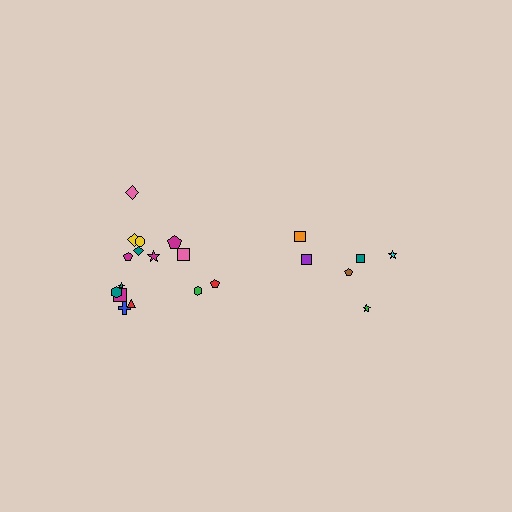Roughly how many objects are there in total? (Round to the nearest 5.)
Roughly 20 objects in total.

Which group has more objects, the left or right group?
The left group.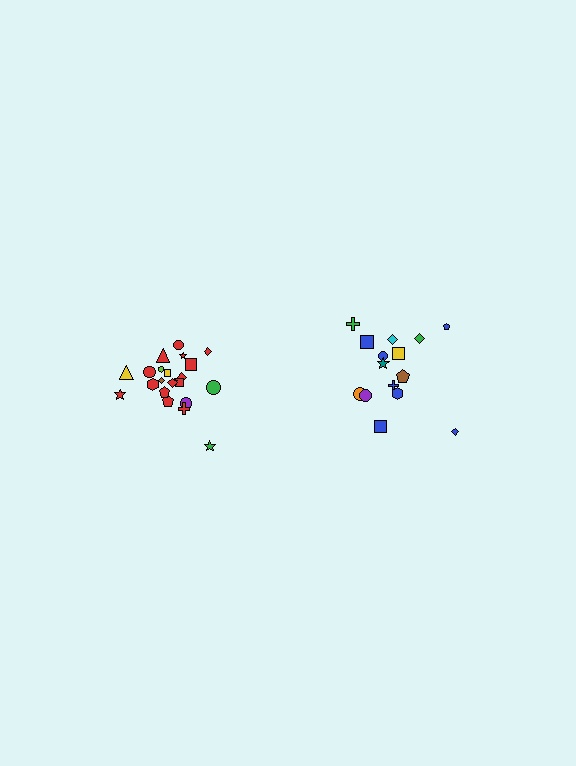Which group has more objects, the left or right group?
The left group.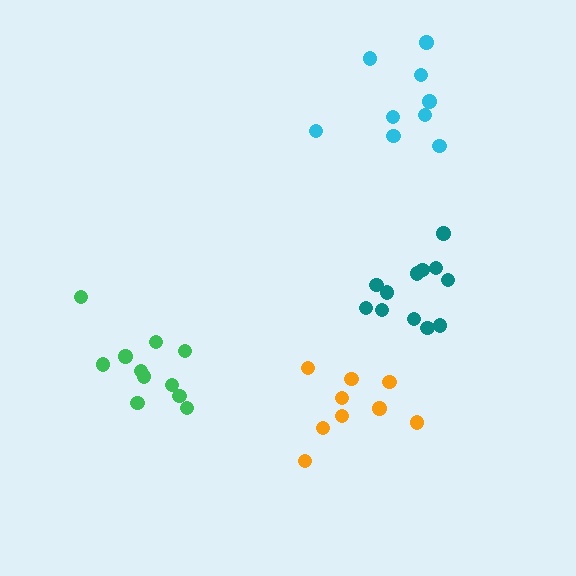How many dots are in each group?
Group 1: 9 dots, Group 2: 11 dots, Group 3: 9 dots, Group 4: 12 dots (41 total).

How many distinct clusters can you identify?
There are 4 distinct clusters.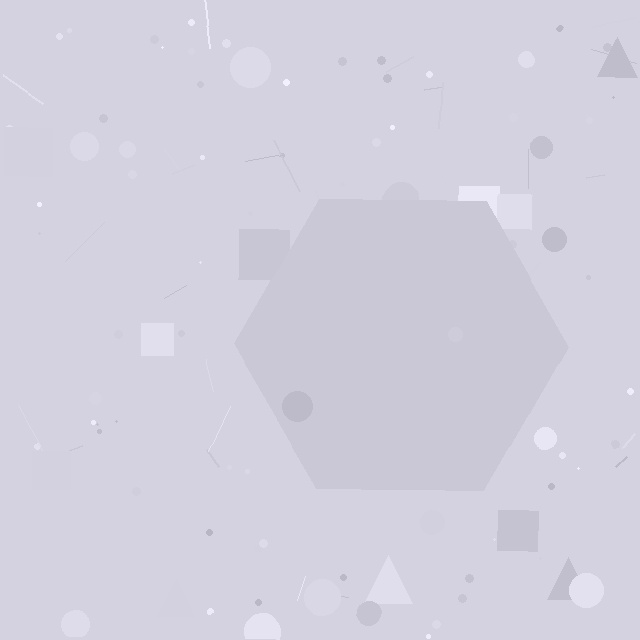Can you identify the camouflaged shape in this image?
The camouflaged shape is a hexagon.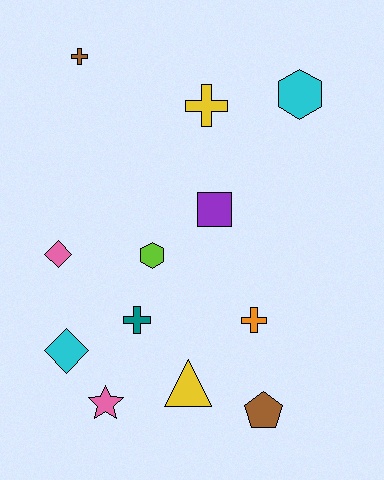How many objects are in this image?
There are 12 objects.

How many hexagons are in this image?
There are 2 hexagons.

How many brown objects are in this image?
There are 2 brown objects.